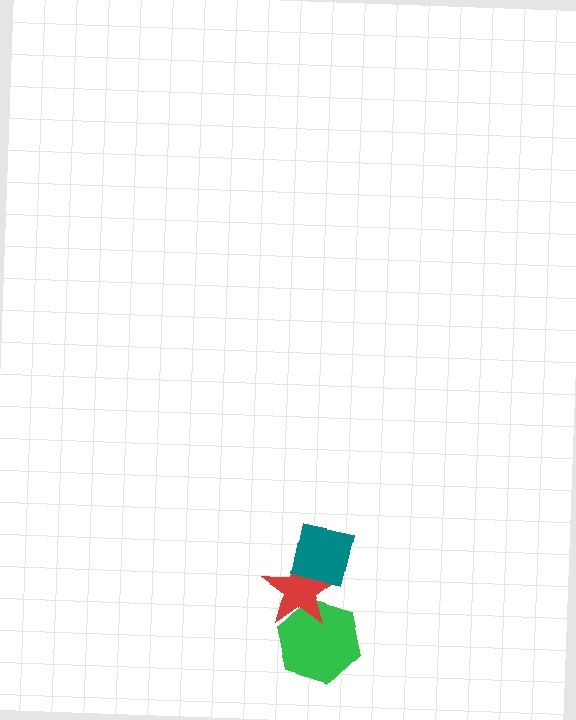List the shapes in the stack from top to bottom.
From top to bottom: the teal square, the red star, the green hexagon.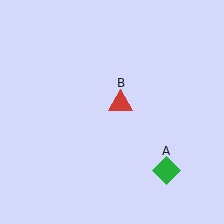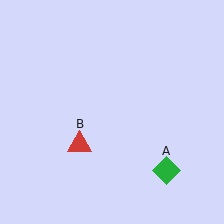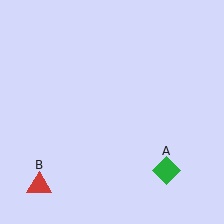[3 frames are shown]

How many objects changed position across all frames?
1 object changed position: red triangle (object B).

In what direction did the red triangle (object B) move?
The red triangle (object B) moved down and to the left.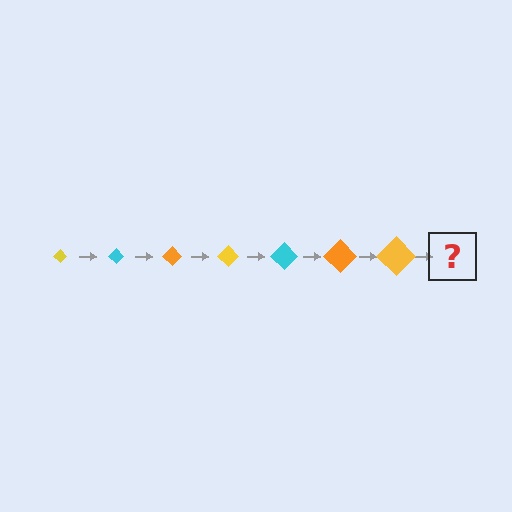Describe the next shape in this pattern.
It should be a cyan diamond, larger than the previous one.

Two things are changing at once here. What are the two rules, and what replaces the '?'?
The two rules are that the diamond grows larger each step and the color cycles through yellow, cyan, and orange. The '?' should be a cyan diamond, larger than the previous one.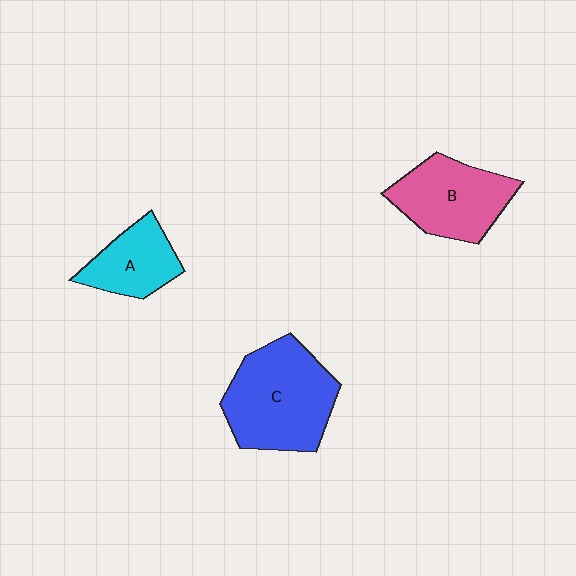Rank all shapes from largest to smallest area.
From largest to smallest: C (blue), B (pink), A (cyan).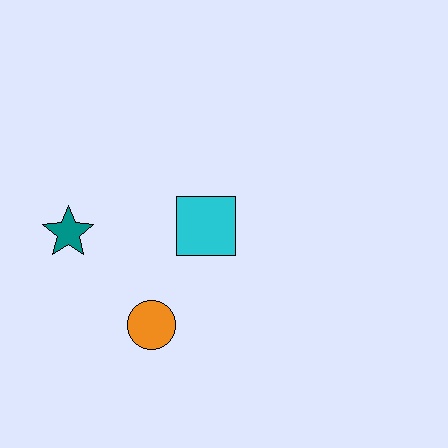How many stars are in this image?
There is 1 star.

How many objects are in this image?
There are 3 objects.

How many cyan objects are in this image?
There is 1 cyan object.